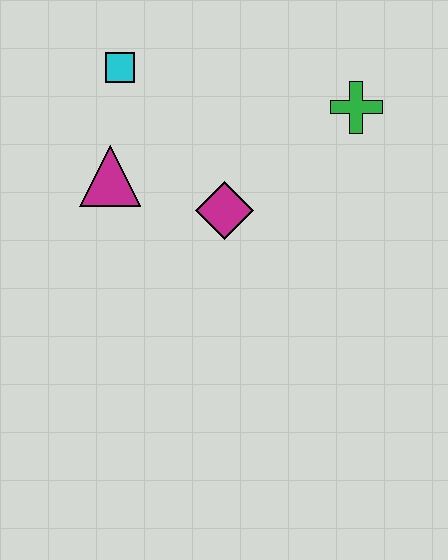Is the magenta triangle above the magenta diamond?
Yes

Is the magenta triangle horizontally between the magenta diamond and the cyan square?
No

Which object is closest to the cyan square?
The magenta triangle is closest to the cyan square.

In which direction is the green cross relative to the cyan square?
The green cross is to the right of the cyan square.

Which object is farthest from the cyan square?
The green cross is farthest from the cyan square.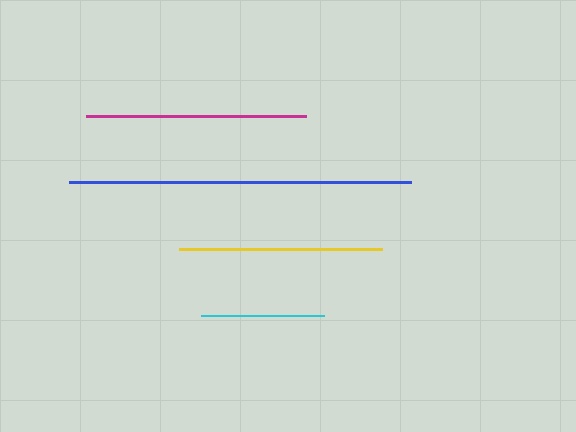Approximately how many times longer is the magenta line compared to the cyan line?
The magenta line is approximately 1.8 times the length of the cyan line.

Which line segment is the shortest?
The cyan line is the shortest at approximately 123 pixels.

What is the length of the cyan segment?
The cyan segment is approximately 123 pixels long.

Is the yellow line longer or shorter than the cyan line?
The yellow line is longer than the cyan line.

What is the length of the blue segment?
The blue segment is approximately 342 pixels long.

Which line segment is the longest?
The blue line is the longest at approximately 342 pixels.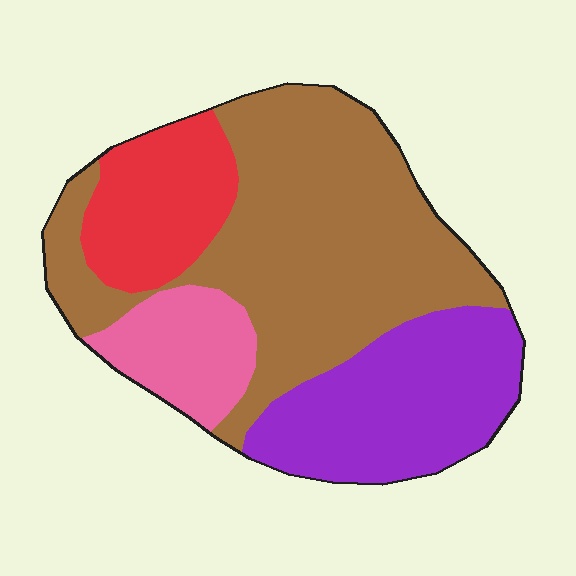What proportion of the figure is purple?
Purple covers about 25% of the figure.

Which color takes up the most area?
Brown, at roughly 50%.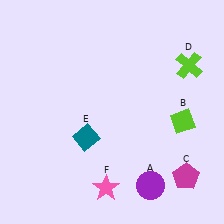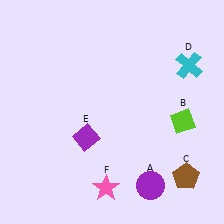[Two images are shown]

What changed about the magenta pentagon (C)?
In Image 1, C is magenta. In Image 2, it changed to brown.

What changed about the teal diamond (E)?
In Image 1, E is teal. In Image 2, it changed to purple.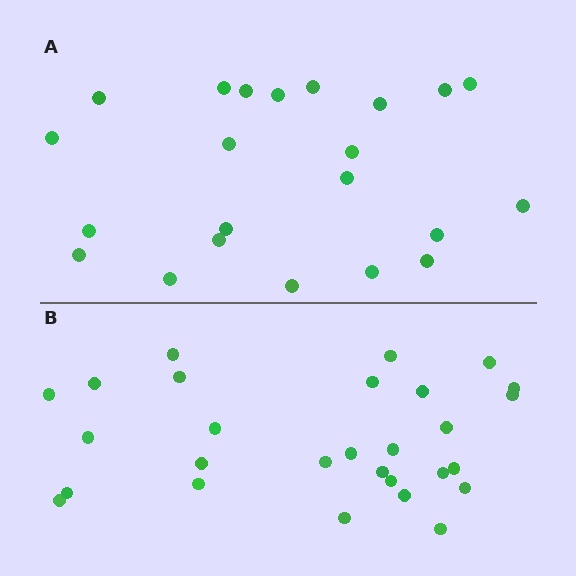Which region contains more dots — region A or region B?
Region B (the bottom region) has more dots.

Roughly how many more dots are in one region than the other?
Region B has about 6 more dots than region A.